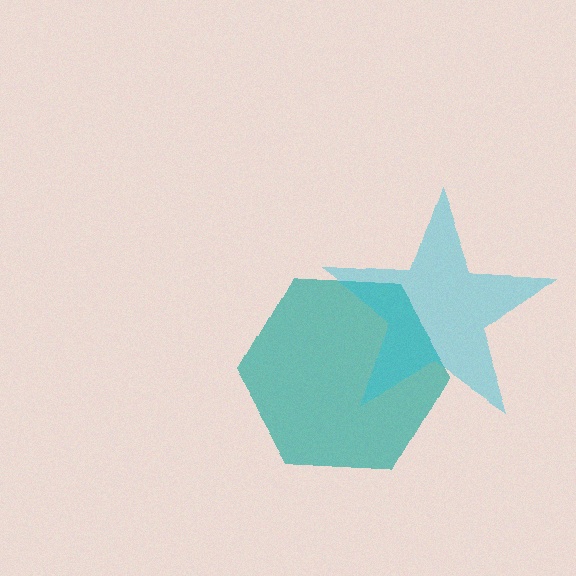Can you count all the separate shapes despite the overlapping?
Yes, there are 2 separate shapes.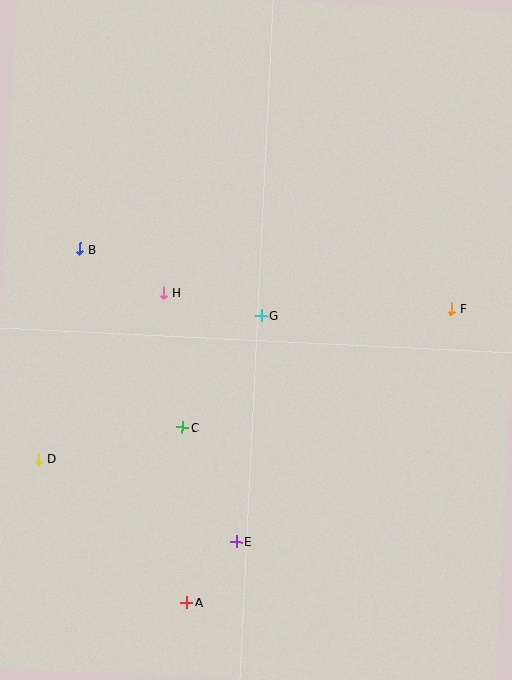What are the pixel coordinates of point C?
Point C is at (182, 427).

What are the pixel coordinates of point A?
Point A is at (187, 602).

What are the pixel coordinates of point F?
Point F is at (452, 309).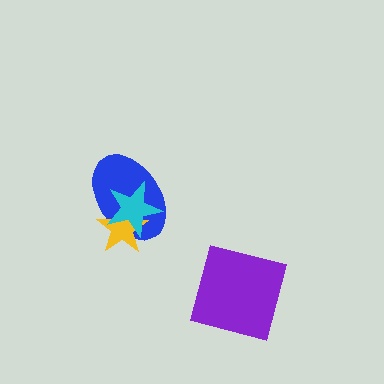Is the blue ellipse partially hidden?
Yes, it is partially covered by another shape.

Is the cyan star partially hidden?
No, no other shape covers it.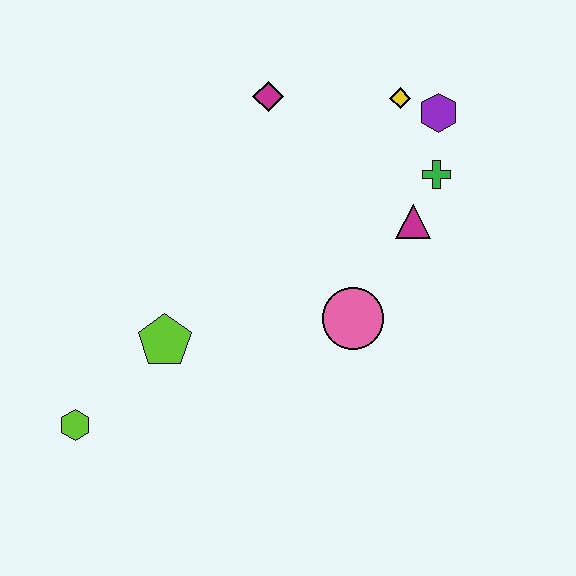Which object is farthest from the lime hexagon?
The purple hexagon is farthest from the lime hexagon.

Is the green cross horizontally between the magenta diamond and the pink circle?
No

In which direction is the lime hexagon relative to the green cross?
The lime hexagon is to the left of the green cross.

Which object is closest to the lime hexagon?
The lime pentagon is closest to the lime hexagon.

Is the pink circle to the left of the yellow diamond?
Yes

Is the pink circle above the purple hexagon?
No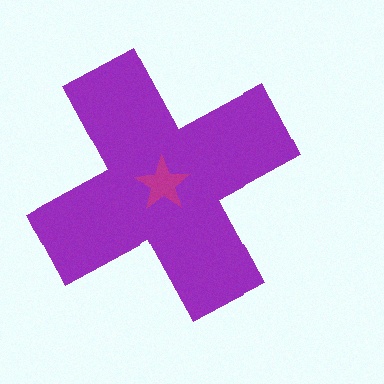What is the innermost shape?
The magenta star.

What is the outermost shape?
The purple cross.